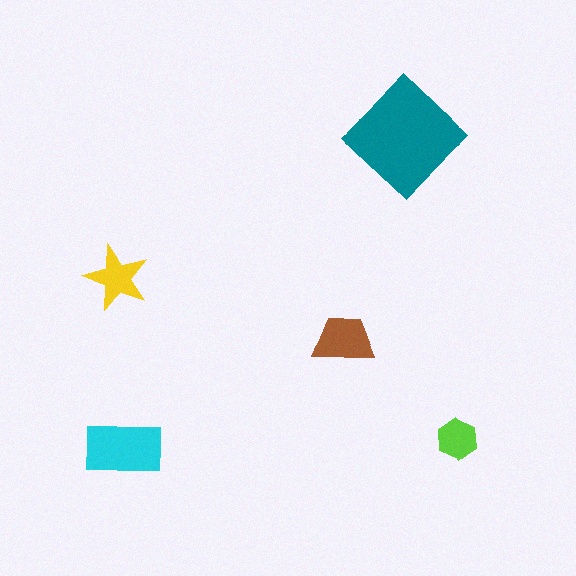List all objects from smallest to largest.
The lime hexagon, the yellow star, the brown trapezoid, the cyan rectangle, the teal diamond.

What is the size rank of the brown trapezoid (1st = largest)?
3rd.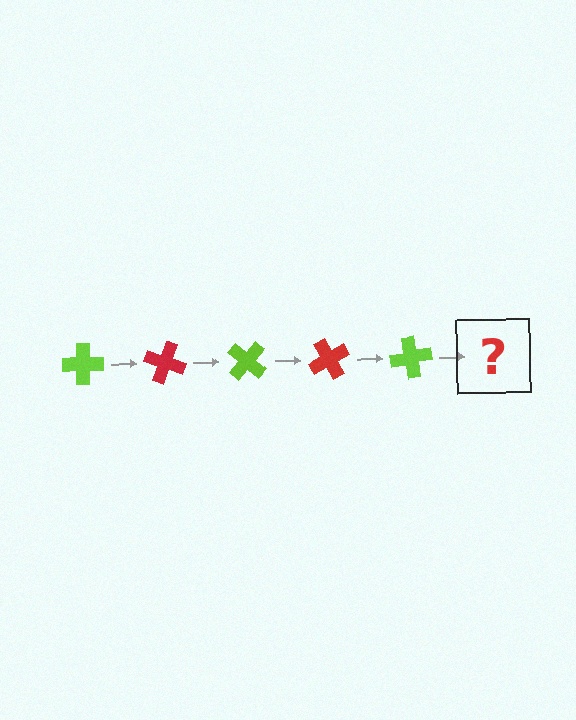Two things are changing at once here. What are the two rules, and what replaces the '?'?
The two rules are that it rotates 20 degrees each step and the color cycles through lime and red. The '?' should be a red cross, rotated 100 degrees from the start.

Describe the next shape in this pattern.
It should be a red cross, rotated 100 degrees from the start.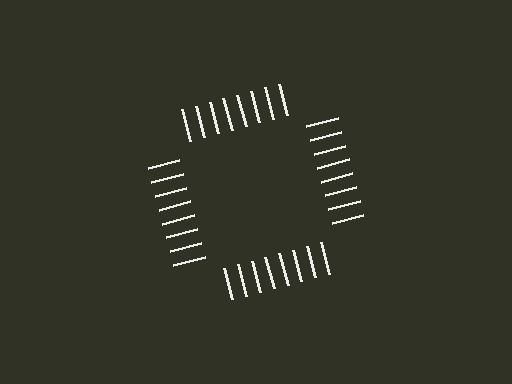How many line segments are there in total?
32 — 8 along each of the 4 edges.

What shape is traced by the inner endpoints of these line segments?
An illusory square — the line segments terminate on its edges but no continuous stroke is drawn.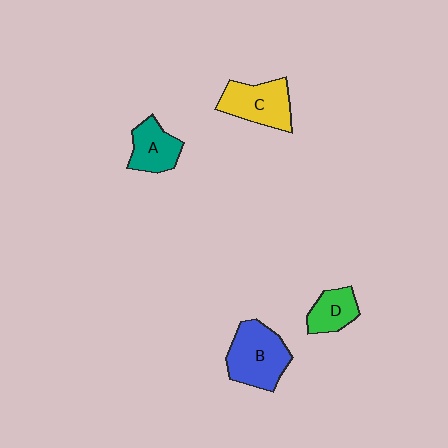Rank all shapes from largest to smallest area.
From largest to smallest: B (blue), C (yellow), A (teal), D (green).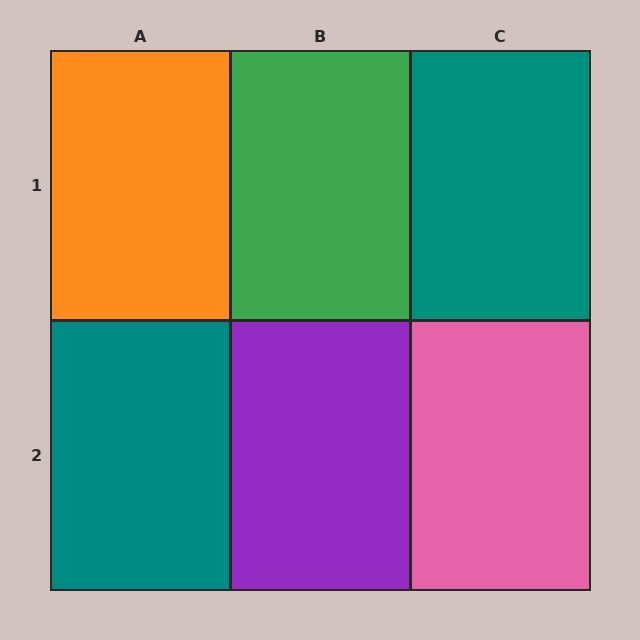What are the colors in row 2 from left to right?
Teal, purple, pink.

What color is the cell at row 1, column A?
Orange.